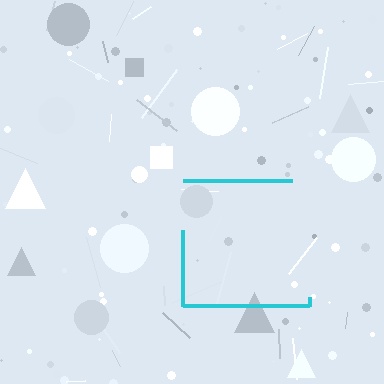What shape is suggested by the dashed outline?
The dashed outline suggests a square.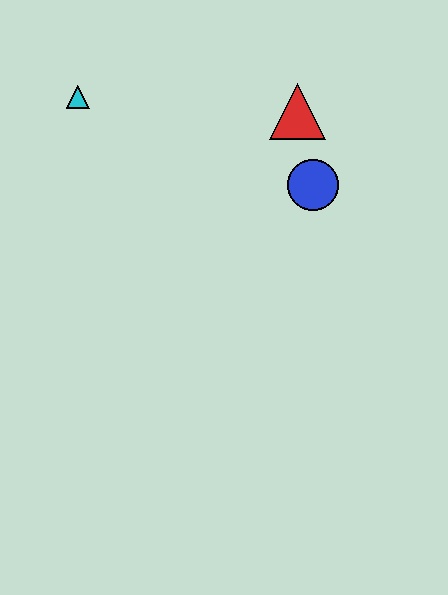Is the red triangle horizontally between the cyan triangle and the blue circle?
Yes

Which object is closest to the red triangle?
The blue circle is closest to the red triangle.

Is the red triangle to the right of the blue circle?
No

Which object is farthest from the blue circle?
The cyan triangle is farthest from the blue circle.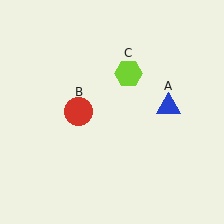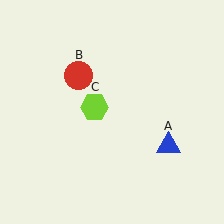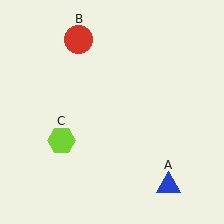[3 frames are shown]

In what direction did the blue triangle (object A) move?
The blue triangle (object A) moved down.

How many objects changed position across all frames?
3 objects changed position: blue triangle (object A), red circle (object B), lime hexagon (object C).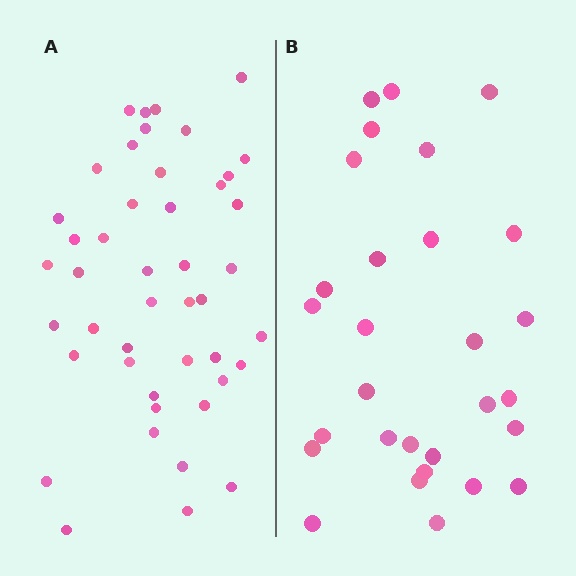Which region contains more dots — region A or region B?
Region A (the left region) has more dots.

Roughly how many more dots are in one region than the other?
Region A has approximately 15 more dots than region B.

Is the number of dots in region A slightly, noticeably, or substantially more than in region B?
Region A has substantially more. The ratio is roughly 1.6 to 1.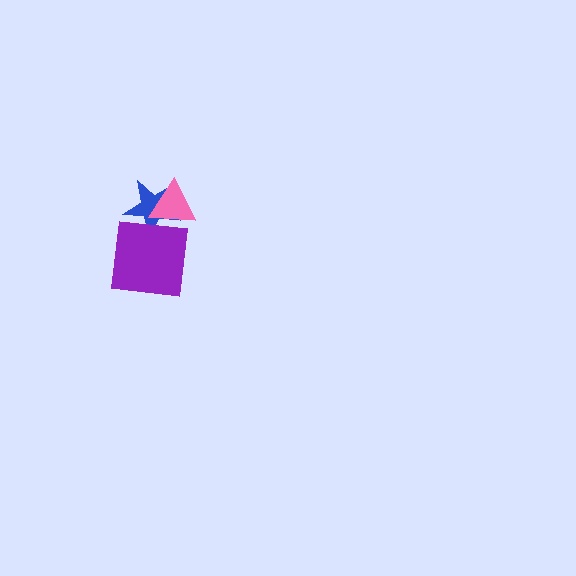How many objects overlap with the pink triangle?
2 objects overlap with the pink triangle.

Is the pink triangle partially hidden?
Yes, it is partially covered by another shape.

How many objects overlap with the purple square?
2 objects overlap with the purple square.